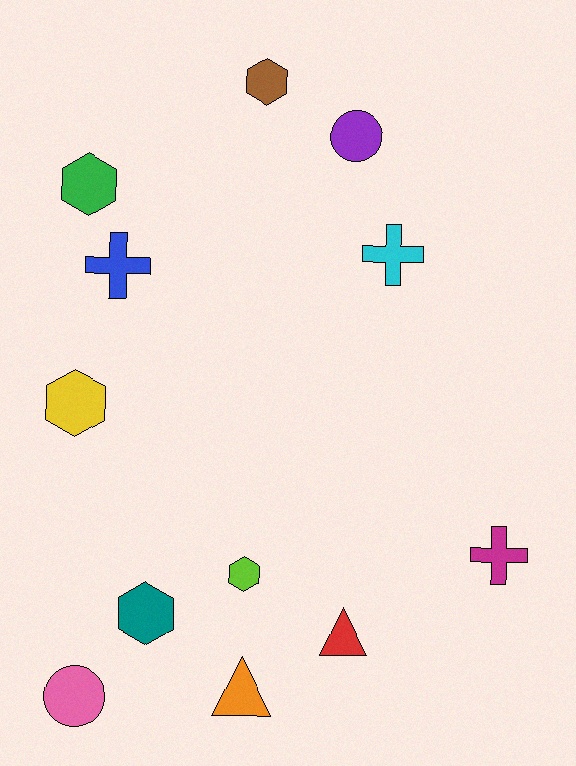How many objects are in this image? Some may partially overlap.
There are 12 objects.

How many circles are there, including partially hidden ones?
There are 2 circles.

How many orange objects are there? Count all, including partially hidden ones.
There is 1 orange object.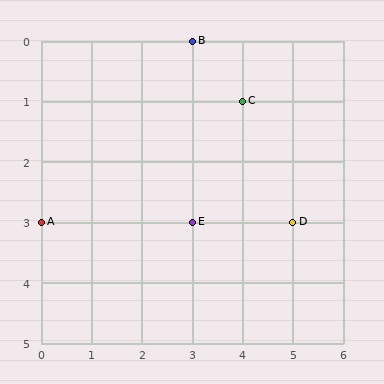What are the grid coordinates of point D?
Point D is at grid coordinates (5, 3).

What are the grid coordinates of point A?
Point A is at grid coordinates (0, 3).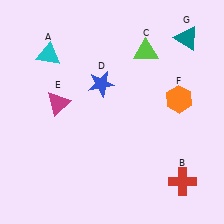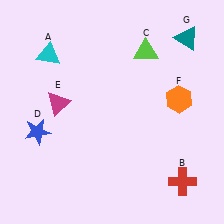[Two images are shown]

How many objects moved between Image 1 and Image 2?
1 object moved between the two images.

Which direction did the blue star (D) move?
The blue star (D) moved left.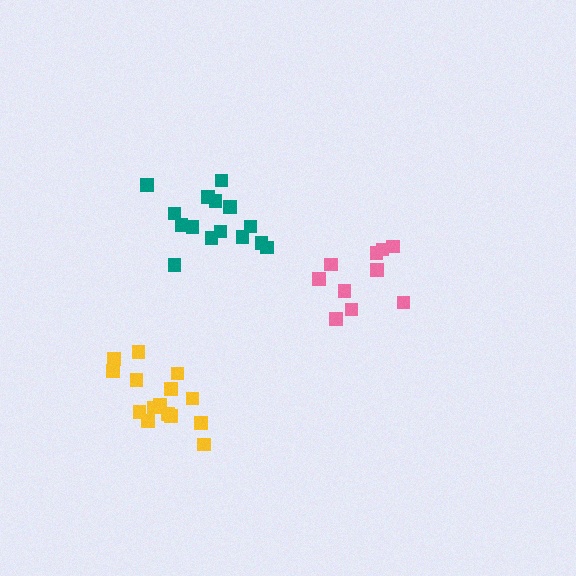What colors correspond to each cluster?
The clusters are colored: teal, yellow, pink.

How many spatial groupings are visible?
There are 3 spatial groupings.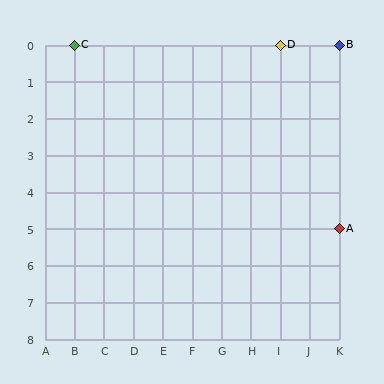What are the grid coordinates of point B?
Point B is at grid coordinates (K, 0).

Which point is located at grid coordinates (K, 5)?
Point A is at (K, 5).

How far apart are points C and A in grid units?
Points C and A are 9 columns and 5 rows apart (about 10.3 grid units diagonally).